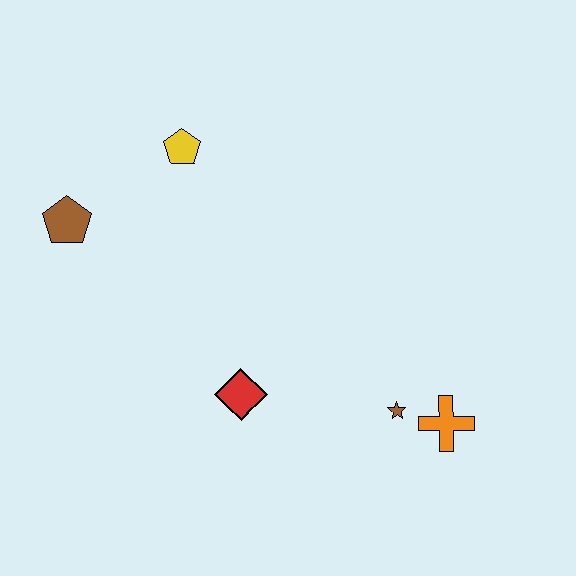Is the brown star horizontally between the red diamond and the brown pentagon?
No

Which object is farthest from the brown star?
The brown pentagon is farthest from the brown star.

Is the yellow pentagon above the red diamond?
Yes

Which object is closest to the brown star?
The orange cross is closest to the brown star.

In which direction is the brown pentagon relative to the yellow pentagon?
The brown pentagon is to the left of the yellow pentagon.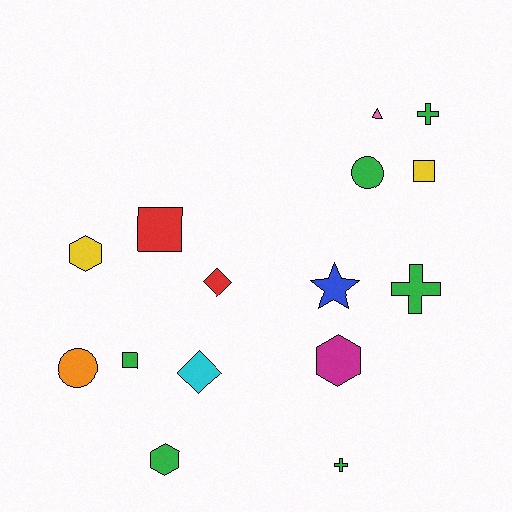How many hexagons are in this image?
There are 3 hexagons.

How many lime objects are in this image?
There are no lime objects.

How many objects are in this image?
There are 15 objects.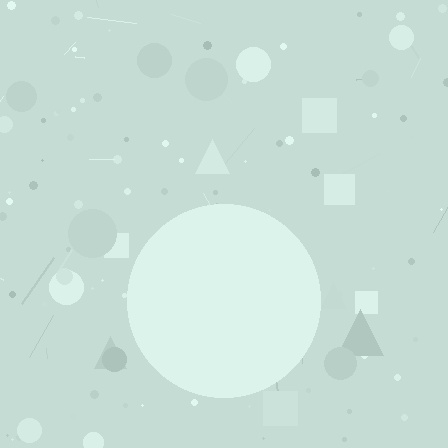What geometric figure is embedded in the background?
A circle is embedded in the background.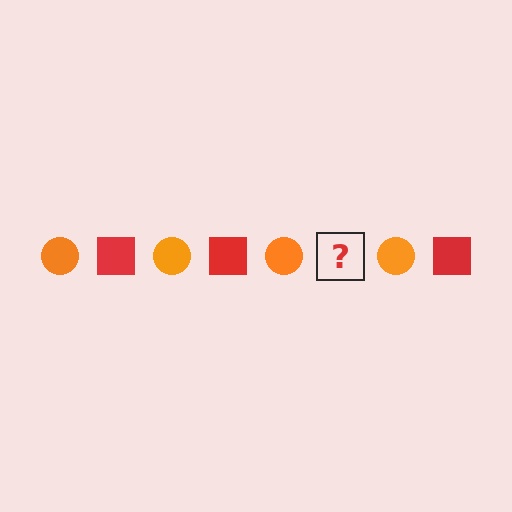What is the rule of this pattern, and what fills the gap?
The rule is that the pattern alternates between orange circle and red square. The gap should be filled with a red square.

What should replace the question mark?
The question mark should be replaced with a red square.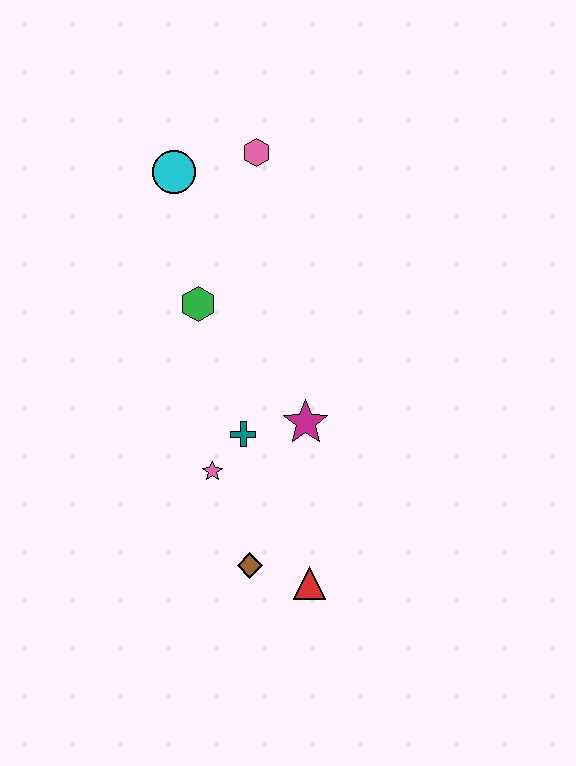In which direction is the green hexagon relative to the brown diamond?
The green hexagon is above the brown diamond.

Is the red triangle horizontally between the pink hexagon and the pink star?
No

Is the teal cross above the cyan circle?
No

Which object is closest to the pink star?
The teal cross is closest to the pink star.